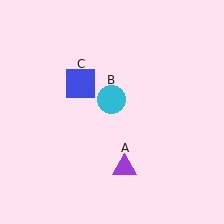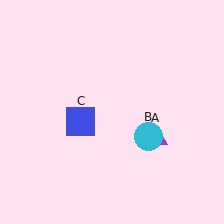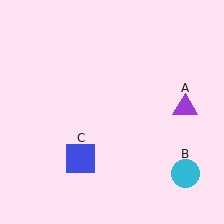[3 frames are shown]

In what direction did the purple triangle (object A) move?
The purple triangle (object A) moved up and to the right.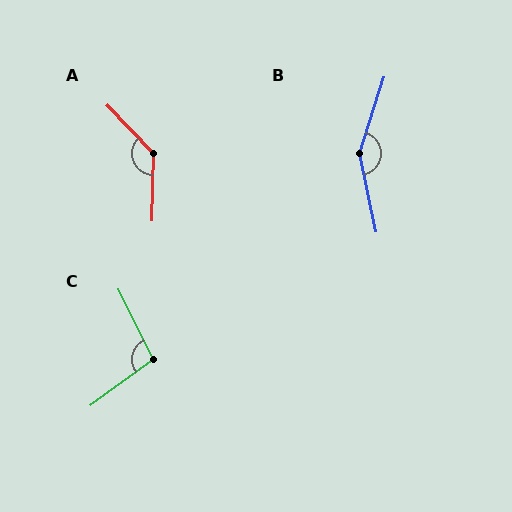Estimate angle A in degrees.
Approximately 136 degrees.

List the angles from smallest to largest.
C (100°), A (136°), B (150°).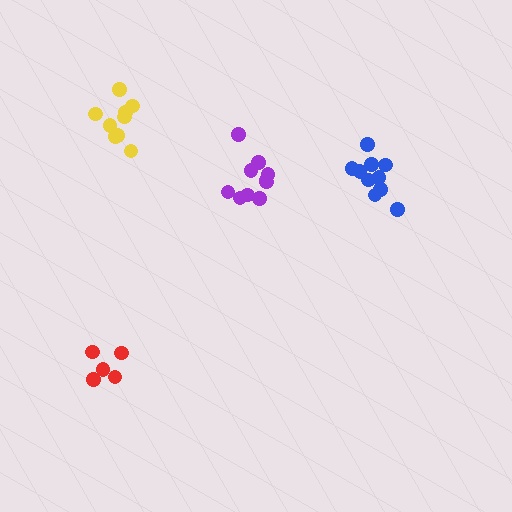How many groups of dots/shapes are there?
There are 4 groups.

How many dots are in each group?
Group 1: 5 dots, Group 2: 10 dots, Group 3: 9 dots, Group 4: 10 dots (34 total).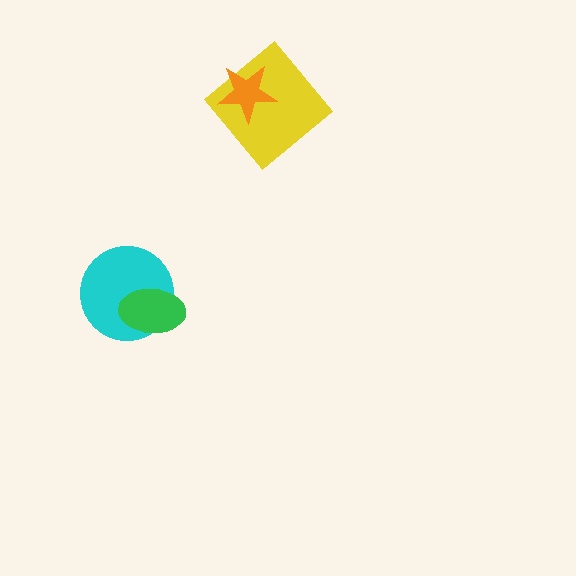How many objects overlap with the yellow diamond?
1 object overlaps with the yellow diamond.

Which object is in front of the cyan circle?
The green ellipse is in front of the cyan circle.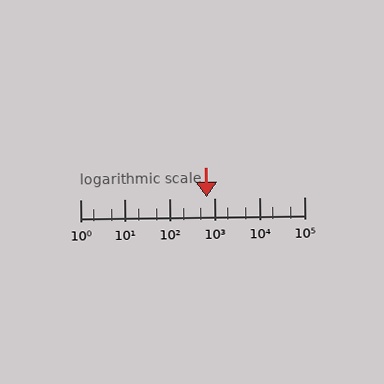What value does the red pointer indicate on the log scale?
The pointer indicates approximately 660.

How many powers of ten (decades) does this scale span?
The scale spans 5 decades, from 1 to 100000.